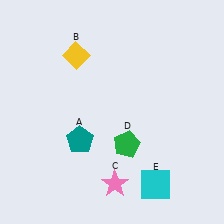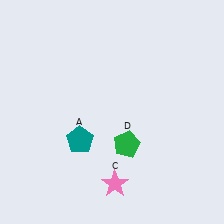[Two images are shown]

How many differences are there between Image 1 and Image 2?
There are 2 differences between the two images.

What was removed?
The cyan square (E), the yellow diamond (B) were removed in Image 2.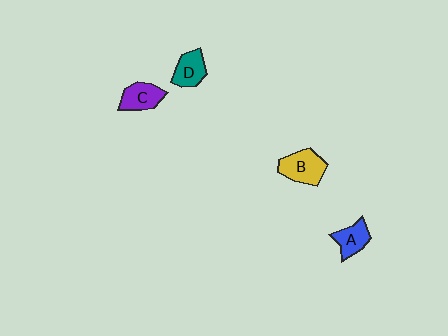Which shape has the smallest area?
Shape A (blue).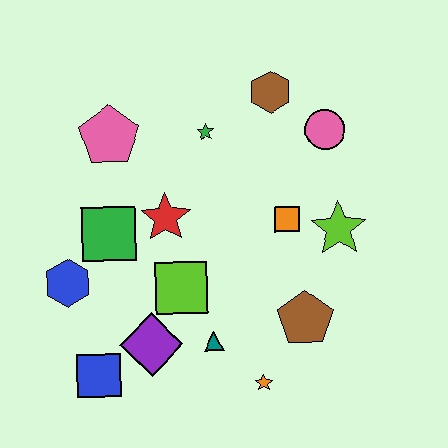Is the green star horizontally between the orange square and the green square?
Yes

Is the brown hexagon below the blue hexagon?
No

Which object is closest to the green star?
The brown hexagon is closest to the green star.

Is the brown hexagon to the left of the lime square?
No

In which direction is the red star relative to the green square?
The red star is to the right of the green square.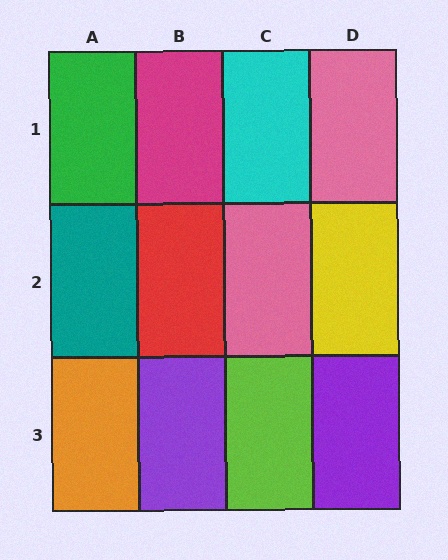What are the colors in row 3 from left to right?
Orange, purple, lime, purple.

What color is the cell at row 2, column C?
Pink.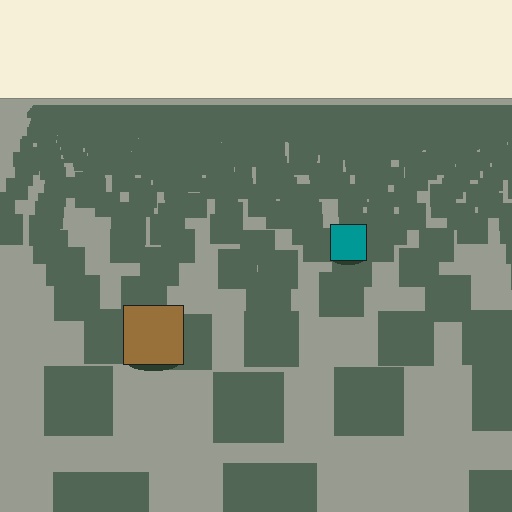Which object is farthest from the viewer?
The teal square is farthest from the viewer. It appears smaller and the ground texture around it is denser.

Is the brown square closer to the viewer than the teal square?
Yes. The brown square is closer — you can tell from the texture gradient: the ground texture is coarser near it.